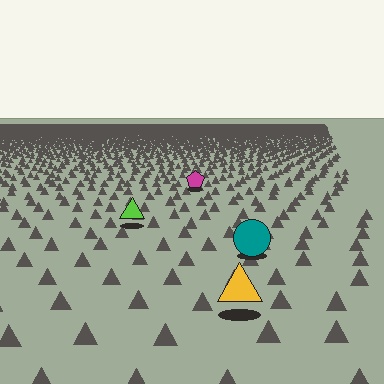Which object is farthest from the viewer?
The magenta pentagon is farthest from the viewer. It appears smaller and the ground texture around it is denser.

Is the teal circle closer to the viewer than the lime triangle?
Yes. The teal circle is closer — you can tell from the texture gradient: the ground texture is coarser near it.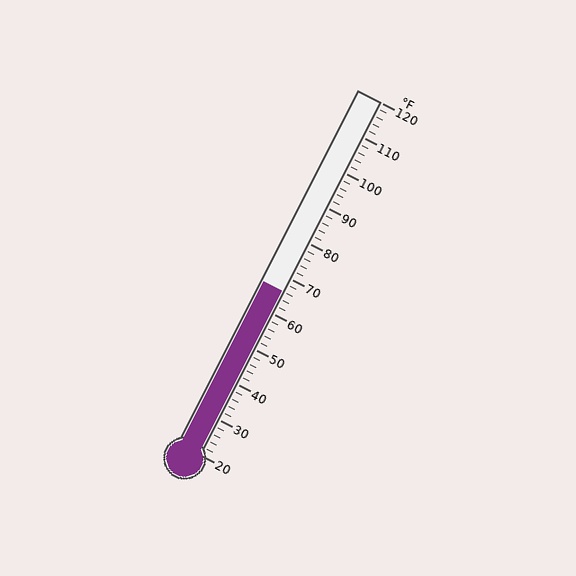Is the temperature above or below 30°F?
The temperature is above 30°F.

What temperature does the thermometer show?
The thermometer shows approximately 66°F.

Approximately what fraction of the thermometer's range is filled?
The thermometer is filled to approximately 45% of its range.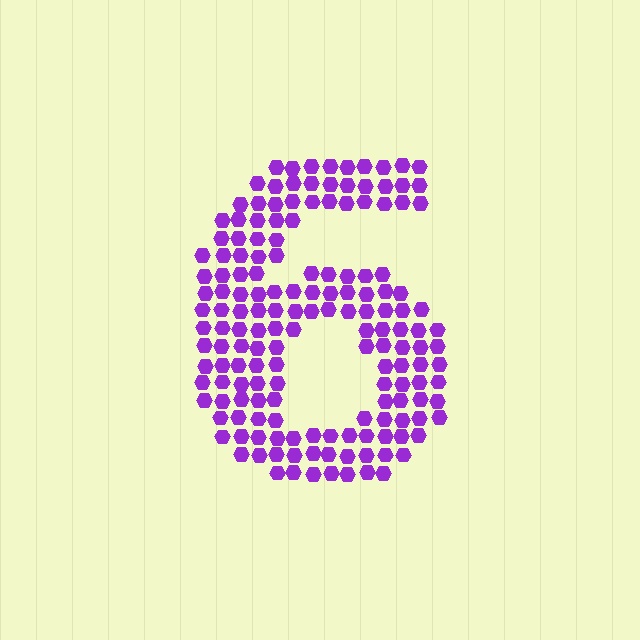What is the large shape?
The large shape is the digit 6.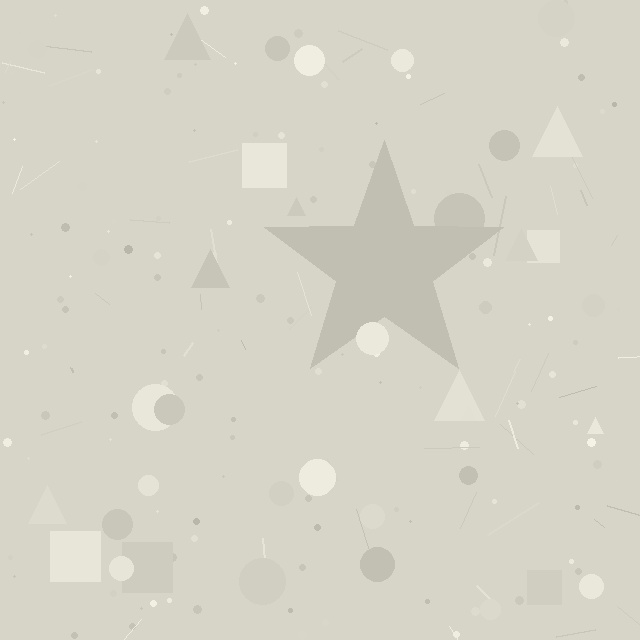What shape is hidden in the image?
A star is hidden in the image.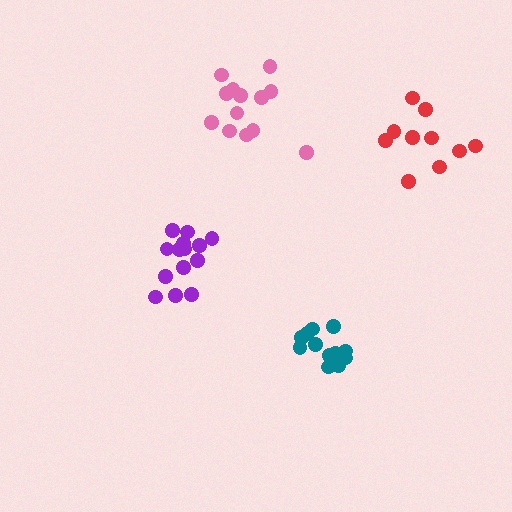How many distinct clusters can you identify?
There are 4 distinct clusters.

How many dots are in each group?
Group 1: 13 dots, Group 2: 10 dots, Group 3: 13 dots, Group 4: 14 dots (50 total).